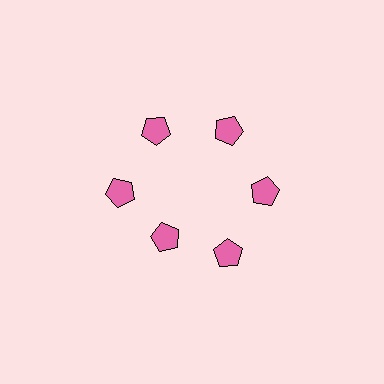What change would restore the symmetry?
The symmetry would be restored by moving it outward, back onto the ring so that all 6 pentagons sit at equal angles and equal distance from the center.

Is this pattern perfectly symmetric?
No. The 6 pink pentagons are arranged in a ring, but one element near the 7 o'clock position is pulled inward toward the center, breaking the 6-fold rotational symmetry.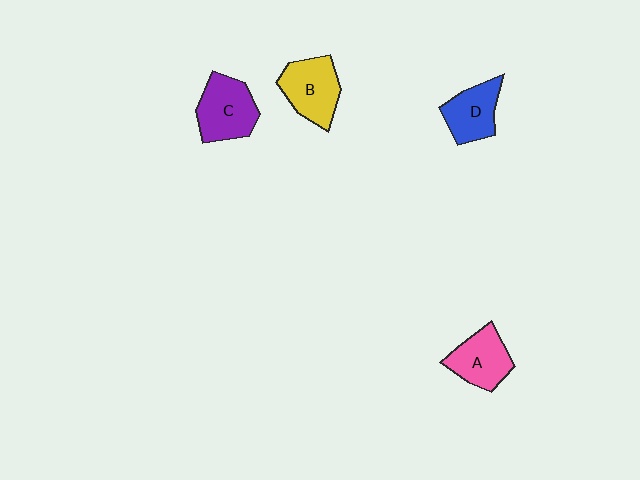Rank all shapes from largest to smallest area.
From largest to smallest: C (purple), B (yellow), A (pink), D (blue).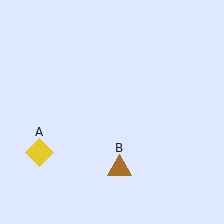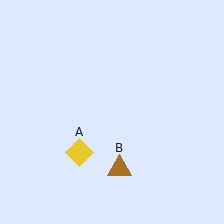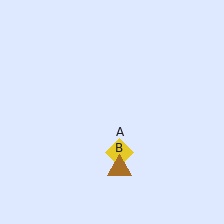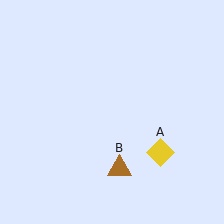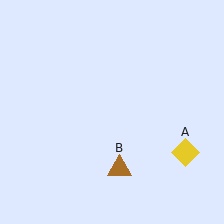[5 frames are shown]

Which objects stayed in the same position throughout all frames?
Brown triangle (object B) remained stationary.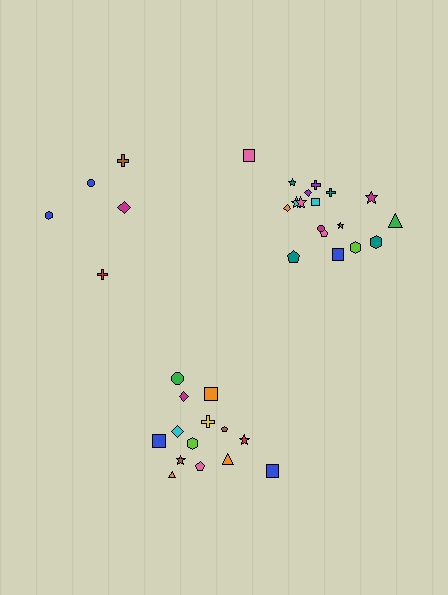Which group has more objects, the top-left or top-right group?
The top-right group.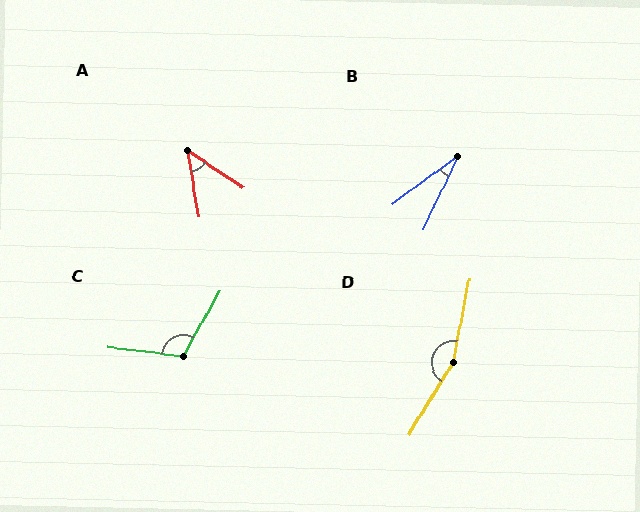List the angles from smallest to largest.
B (28°), A (47°), C (112°), D (160°).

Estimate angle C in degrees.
Approximately 112 degrees.